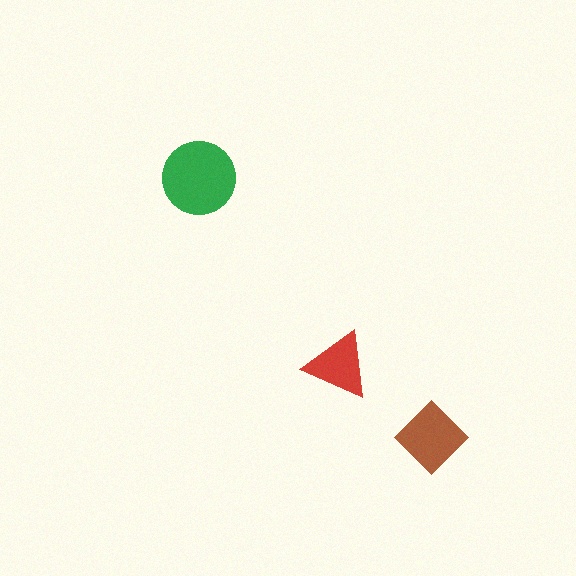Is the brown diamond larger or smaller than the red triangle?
Larger.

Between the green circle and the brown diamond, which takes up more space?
The green circle.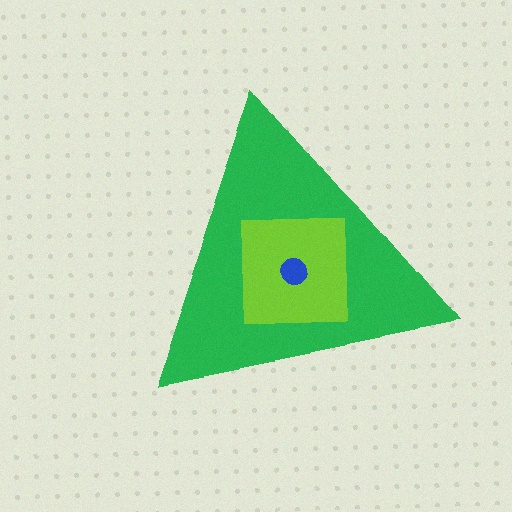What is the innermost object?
The blue circle.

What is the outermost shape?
The green triangle.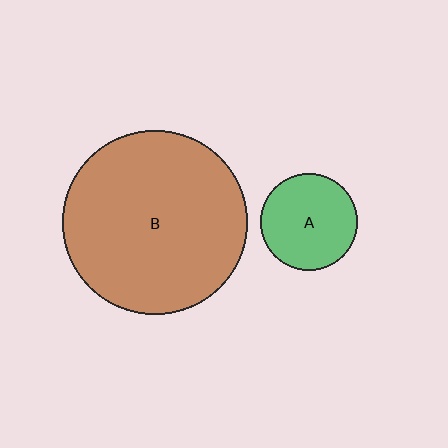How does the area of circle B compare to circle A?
Approximately 3.6 times.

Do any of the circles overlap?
No, none of the circles overlap.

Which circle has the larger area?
Circle B (brown).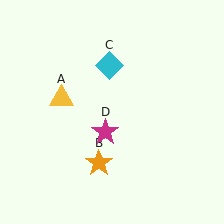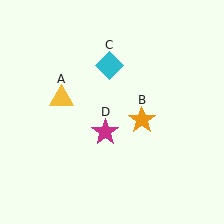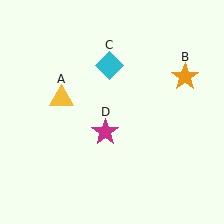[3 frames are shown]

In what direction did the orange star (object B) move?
The orange star (object B) moved up and to the right.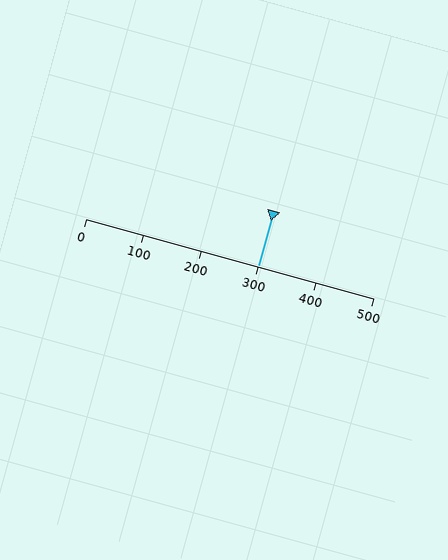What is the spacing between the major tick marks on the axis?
The major ticks are spaced 100 apart.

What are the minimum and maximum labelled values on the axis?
The axis runs from 0 to 500.